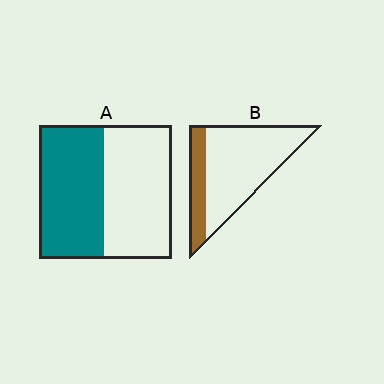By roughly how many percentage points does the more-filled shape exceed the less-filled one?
By roughly 25 percentage points (A over B).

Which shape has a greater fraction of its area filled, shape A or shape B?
Shape A.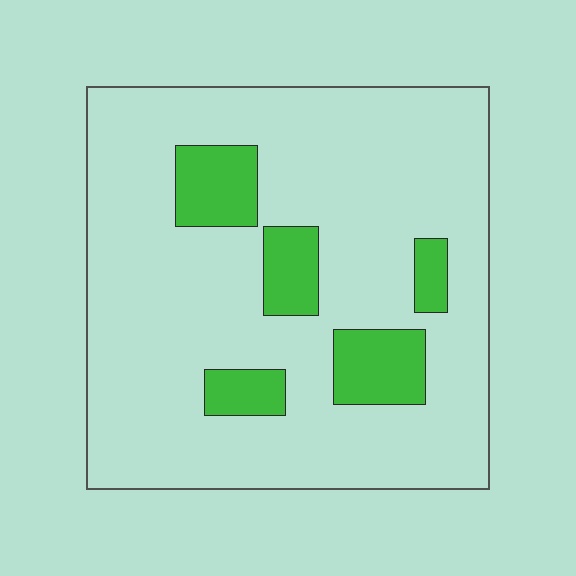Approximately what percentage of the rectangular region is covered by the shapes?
Approximately 15%.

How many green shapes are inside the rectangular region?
5.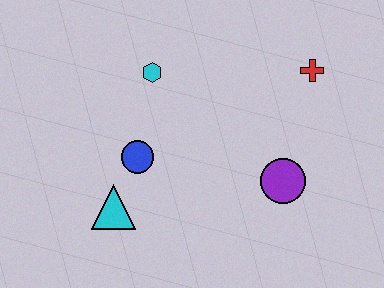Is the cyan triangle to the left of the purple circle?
Yes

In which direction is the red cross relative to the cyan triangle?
The red cross is to the right of the cyan triangle.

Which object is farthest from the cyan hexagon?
The purple circle is farthest from the cyan hexagon.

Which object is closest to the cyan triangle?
The blue circle is closest to the cyan triangle.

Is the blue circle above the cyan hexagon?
No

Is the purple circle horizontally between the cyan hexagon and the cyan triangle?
No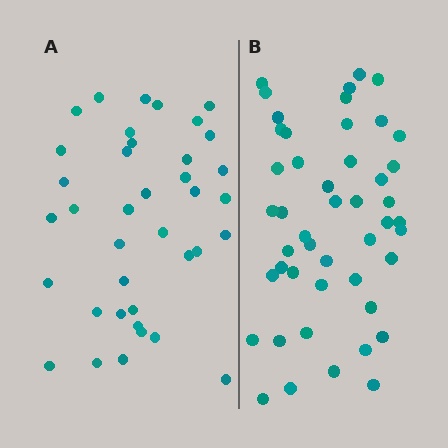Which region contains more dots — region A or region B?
Region B (the right region) has more dots.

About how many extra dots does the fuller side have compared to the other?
Region B has roughly 8 or so more dots than region A.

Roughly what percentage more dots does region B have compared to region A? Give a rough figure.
About 25% more.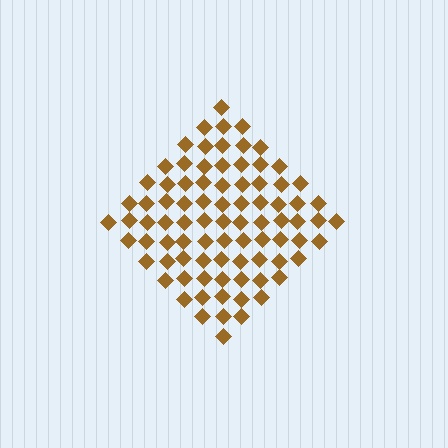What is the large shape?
The large shape is a diamond.